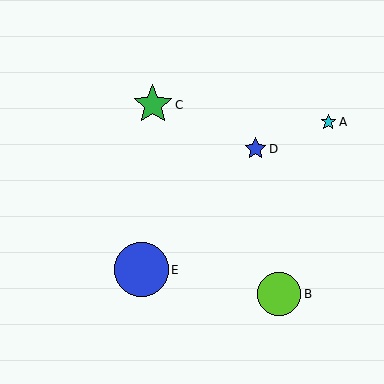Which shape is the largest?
The blue circle (labeled E) is the largest.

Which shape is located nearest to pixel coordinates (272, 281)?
The lime circle (labeled B) at (279, 294) is nearest to that location.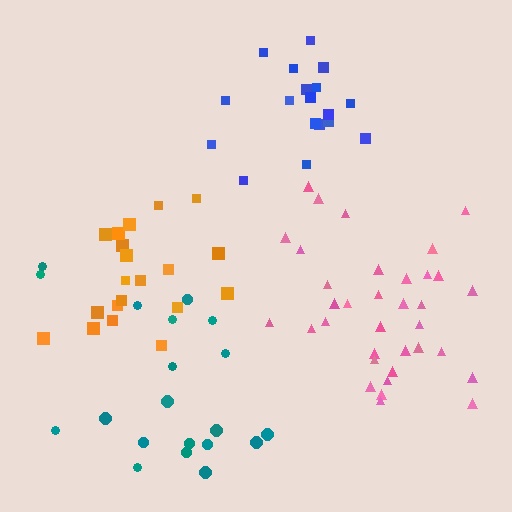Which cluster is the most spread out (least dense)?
Teal.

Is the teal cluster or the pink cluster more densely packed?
Pink.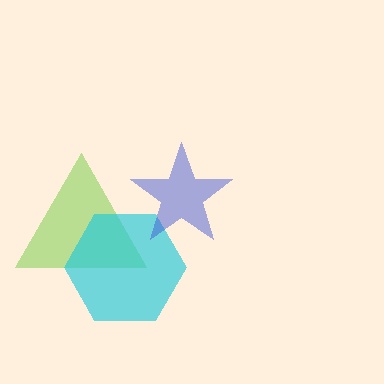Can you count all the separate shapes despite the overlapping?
Yes, there are 3 separate shapes.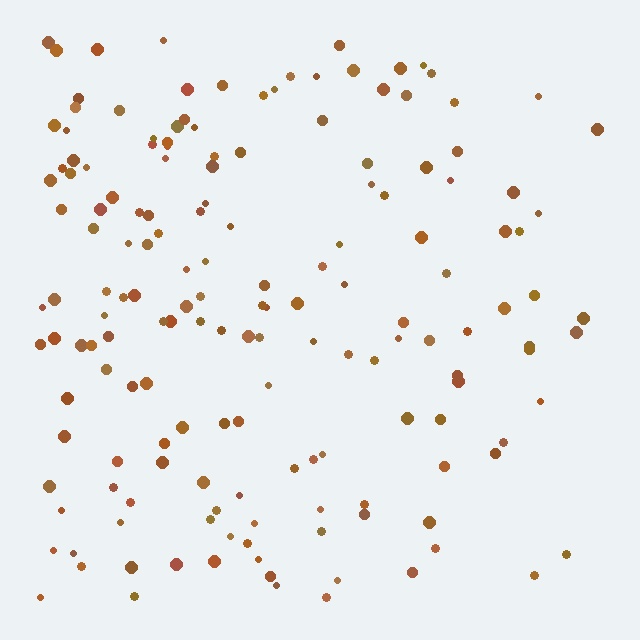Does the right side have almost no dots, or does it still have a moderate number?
Still a moderate number, just noticeably fewer than the left.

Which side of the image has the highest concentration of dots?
The left.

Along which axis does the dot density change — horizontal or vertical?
Horizontal.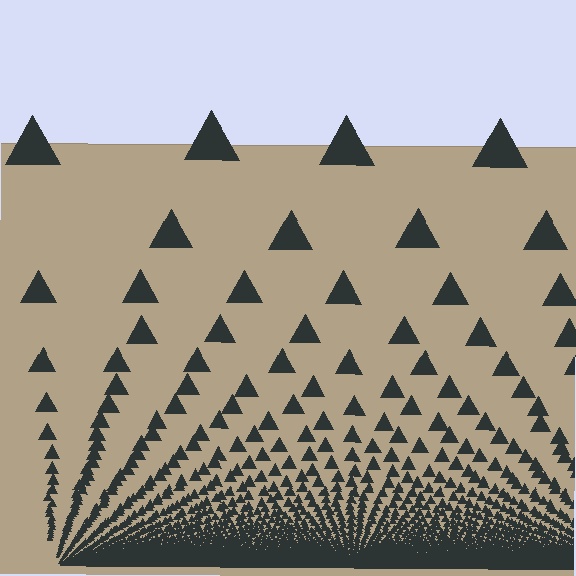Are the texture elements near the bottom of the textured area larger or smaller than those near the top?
Smaller. The gradient is inverted — elements near the bottom are smaller and denser.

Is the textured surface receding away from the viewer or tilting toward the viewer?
The surface appears to tilt toward the viewer. Texture elements get larger and sparser toward the top.